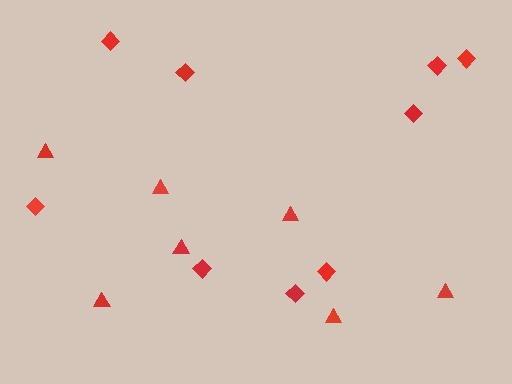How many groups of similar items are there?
There are 2 groups: one group of diamonds (9) and one group of triangles (7).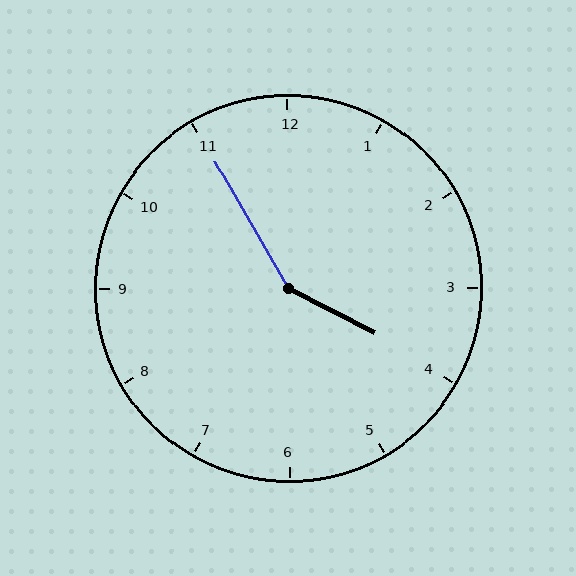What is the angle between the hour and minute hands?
Approximately 148 degrees.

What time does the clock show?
3:55.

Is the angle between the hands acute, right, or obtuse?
It is obtuse.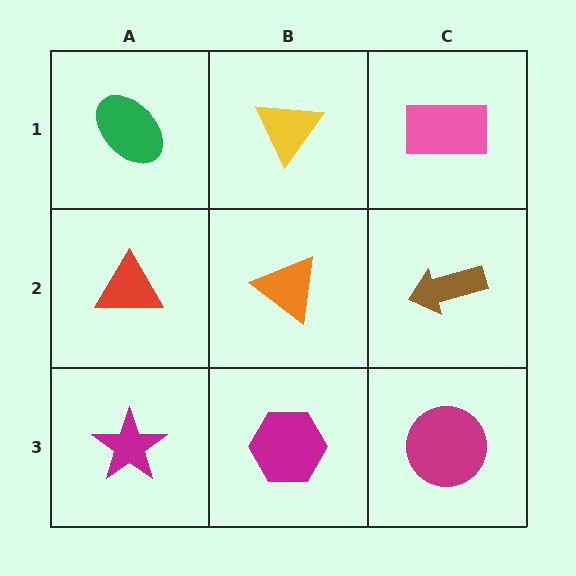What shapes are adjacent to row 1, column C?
A brown arrow (row 2, column C), a yellow triangle (row 1, column B).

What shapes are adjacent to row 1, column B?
An orange triangle (row 2, column B), a green ellipse (row 1, column A), a pink rectangle (row 1, column C).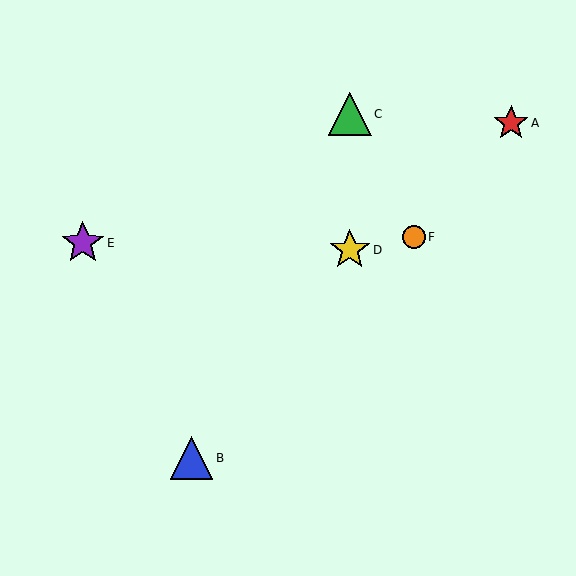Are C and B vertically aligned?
No, C is at x≈350 and B is at x≈191.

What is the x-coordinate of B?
Object B is at x≈191.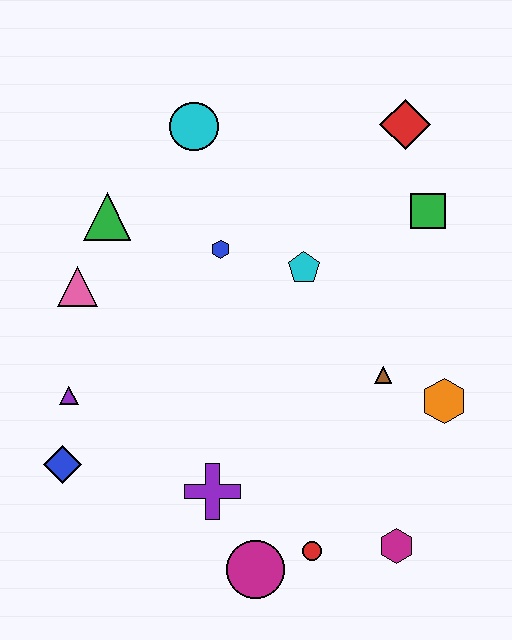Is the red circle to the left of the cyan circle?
No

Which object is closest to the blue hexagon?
The cyan pentagon is closest to the blue hexagon.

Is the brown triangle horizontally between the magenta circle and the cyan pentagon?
No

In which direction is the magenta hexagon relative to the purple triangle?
The magenta hexagon is to the right of the purple triangle.